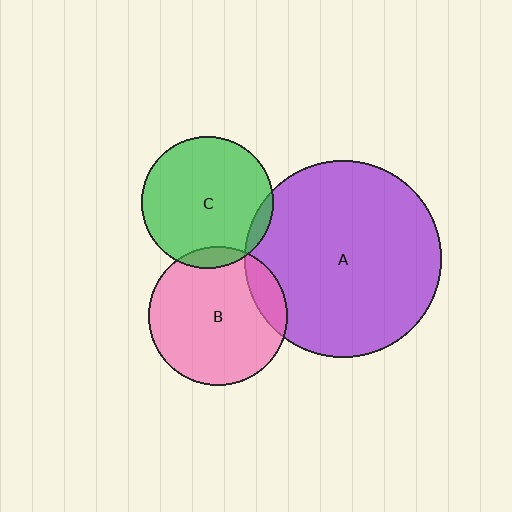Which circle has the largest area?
Circle A (purple).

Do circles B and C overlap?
Yes.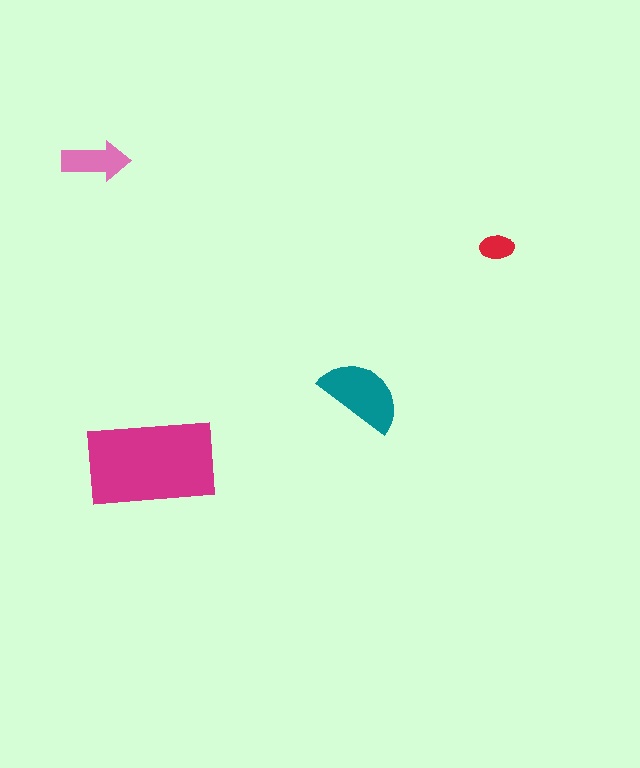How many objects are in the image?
There are 4 objects in the image.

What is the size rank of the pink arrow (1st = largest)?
3rd.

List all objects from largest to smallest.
The magenta rectangle, the teal semicircle, the pink arrow, the red ellipse.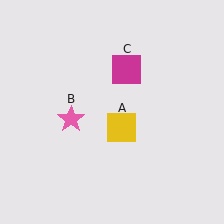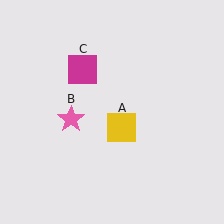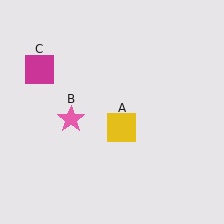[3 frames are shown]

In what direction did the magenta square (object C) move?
The magenta square (object C) moved left.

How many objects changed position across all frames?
1 object changed position: magenta square (object C).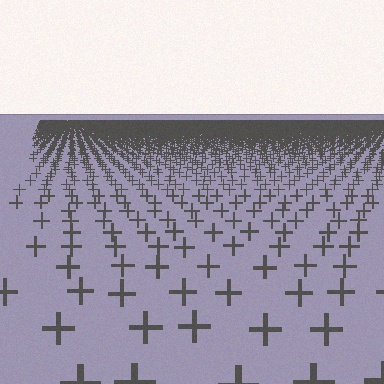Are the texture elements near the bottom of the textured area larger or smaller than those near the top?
Larger. Near the bottom, elements are closer to the viewer and appear at a bigger on-screen size.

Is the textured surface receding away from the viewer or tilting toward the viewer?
The surface is receding away from the viewer. Texture elements get smaller and denser toward the top.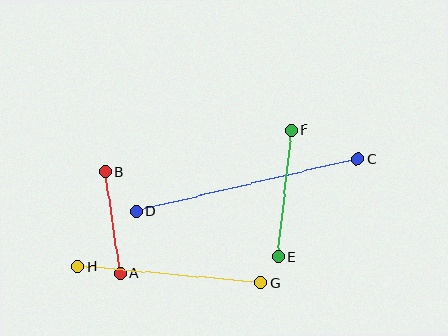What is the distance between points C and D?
The distance is approximately 227 pixels.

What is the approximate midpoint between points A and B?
The midpoint is at approximately (113, 223) pixels.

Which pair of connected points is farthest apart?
Points C and D are farthest apart.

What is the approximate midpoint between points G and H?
The midpoint is at approximately (169, 275) pixels.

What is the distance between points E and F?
The distance is approximately 128 pixels.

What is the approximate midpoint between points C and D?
The midpoint is at approximately (247, 185) pixels.